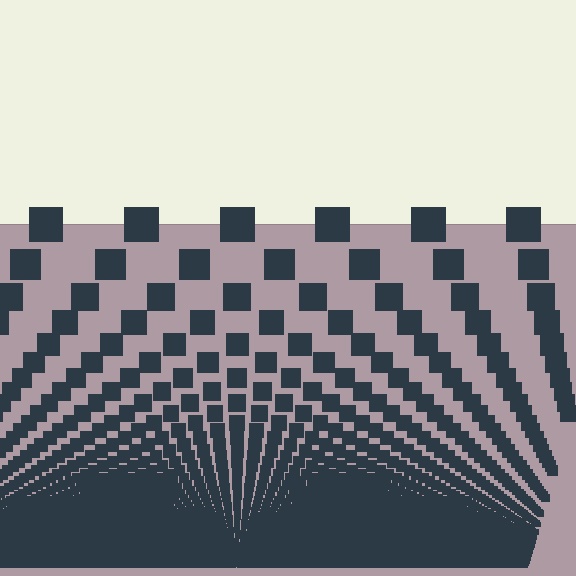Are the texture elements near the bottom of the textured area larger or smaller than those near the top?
Smaller. The gradient is inverted — elements near the bottom are smaller and denser.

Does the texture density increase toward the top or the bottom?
Density increases toward the bottom.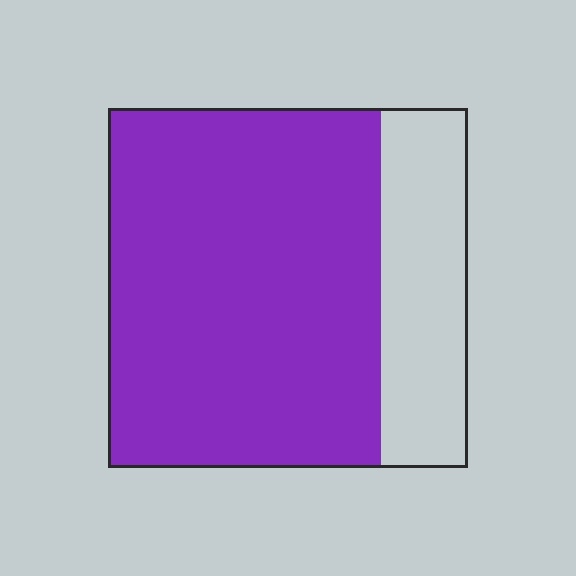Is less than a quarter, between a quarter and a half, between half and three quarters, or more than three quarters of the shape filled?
More than three quarters.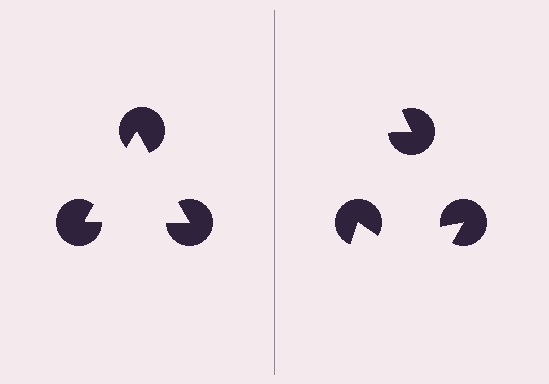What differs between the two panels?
The pac-man discs are positioned identically on both sides; only the wedge orientations differ. On the left they align to a triangle; on the right they are misaligned.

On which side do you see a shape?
An illusory triangle appears on the left side. On the right side the wedge cuts are rotated, so no coherent shape forms.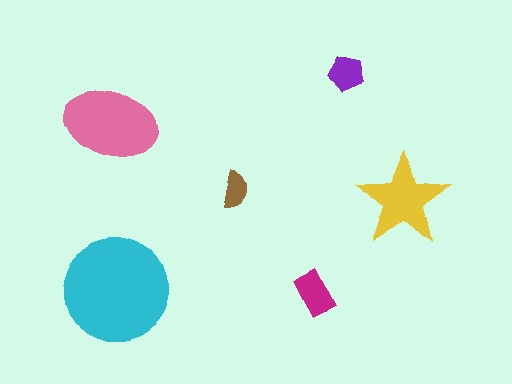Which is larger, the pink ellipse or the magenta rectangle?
The pink ellipse.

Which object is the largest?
The cyan circle.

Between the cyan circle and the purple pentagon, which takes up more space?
The cyan circle.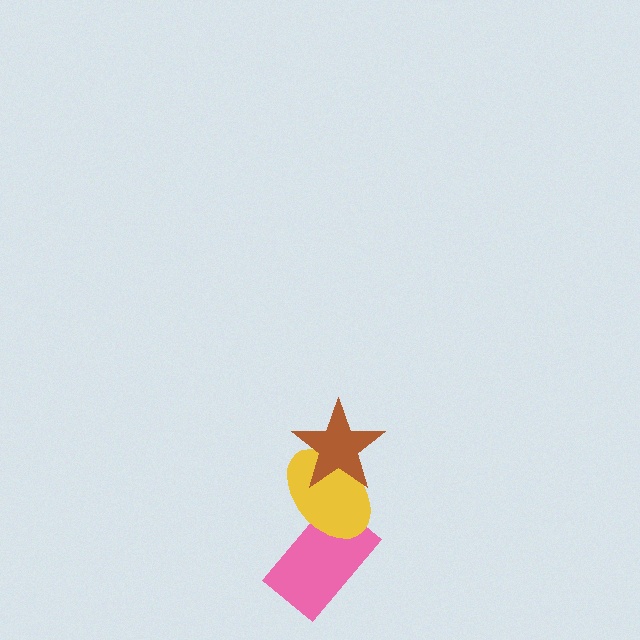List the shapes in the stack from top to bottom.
From top to bottom: the brown star, the yellow ellipse, the pink rectangle.